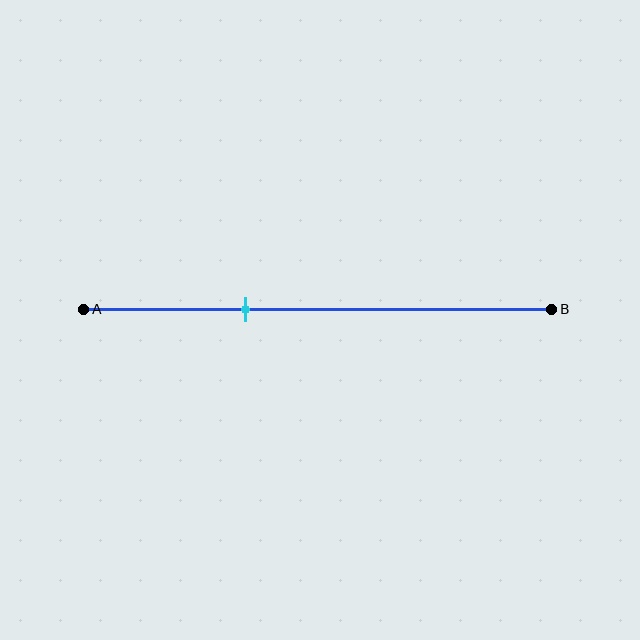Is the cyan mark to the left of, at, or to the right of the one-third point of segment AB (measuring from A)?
The cyan mark is approximately at the one-third point of segment AB.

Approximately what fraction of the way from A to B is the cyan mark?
The cyan mark is approximately 35% of the way from A to B.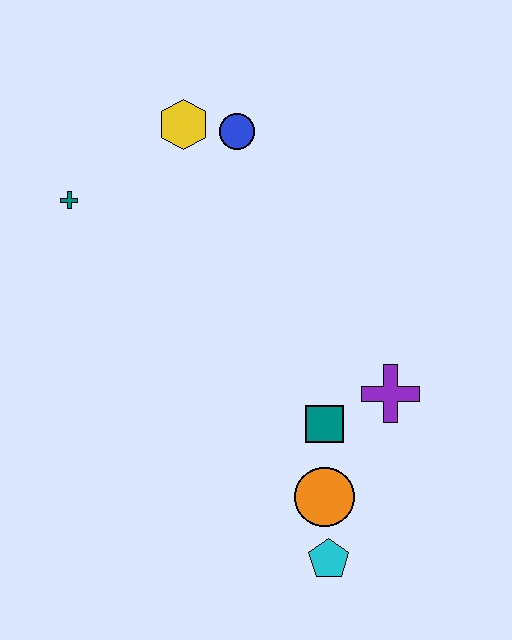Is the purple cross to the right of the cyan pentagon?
Yes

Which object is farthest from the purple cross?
The teal cross is farthest from the purple cross.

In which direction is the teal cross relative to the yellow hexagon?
The teal cross is to the left of the yellow hexagon.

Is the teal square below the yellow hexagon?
Yes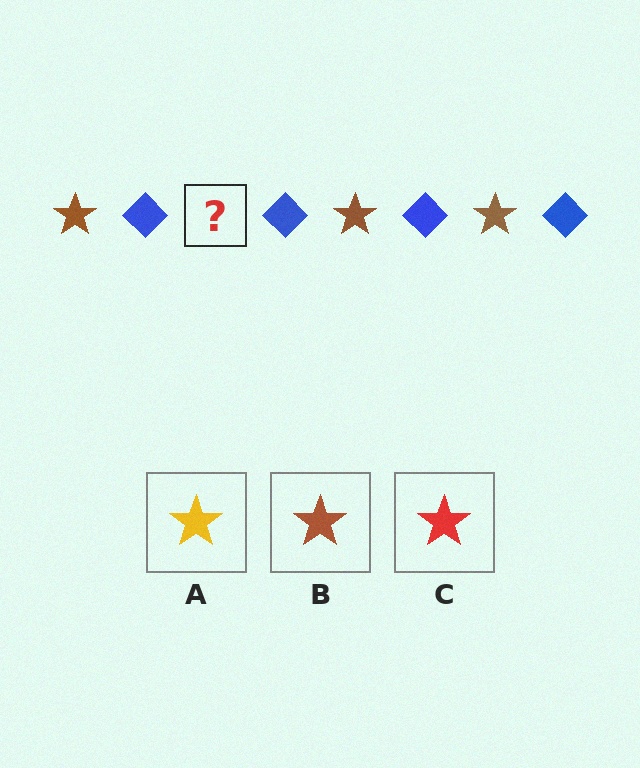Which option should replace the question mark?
Option B.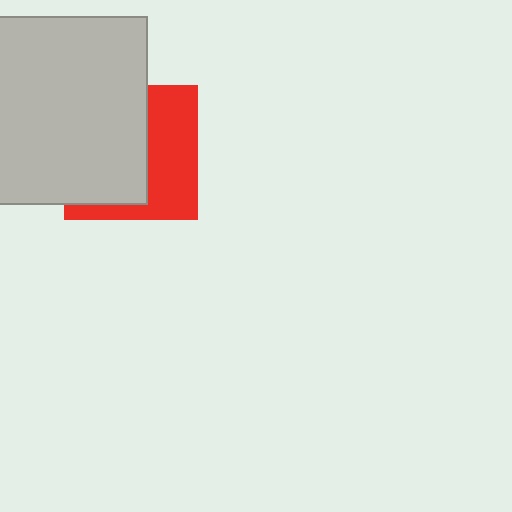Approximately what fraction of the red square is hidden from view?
Roughly 56% of the red square is hidden behind the light gray rectangle.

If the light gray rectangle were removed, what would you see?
You would see the complete red square.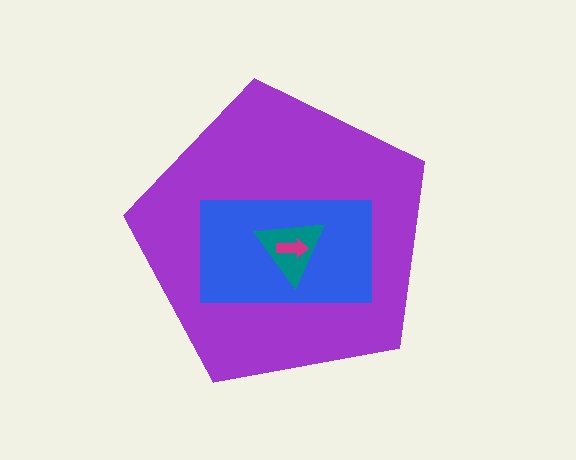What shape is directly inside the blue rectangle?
The teal triangle.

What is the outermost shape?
The purple pentagon.